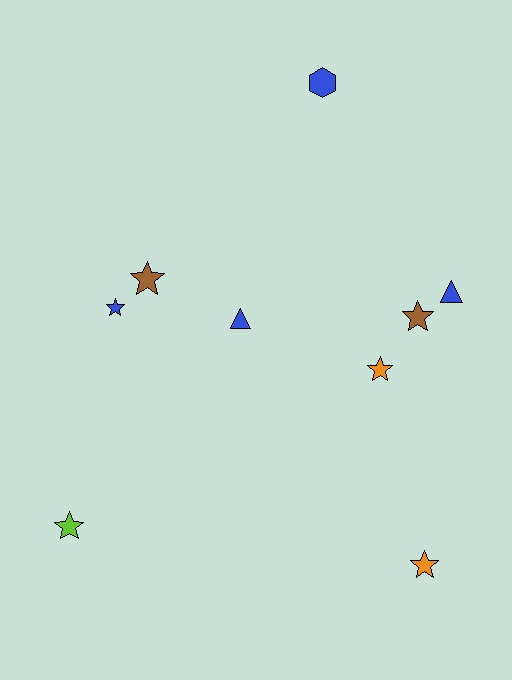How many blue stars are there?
There is 1 blue star.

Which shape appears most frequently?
Star, with 6 objects.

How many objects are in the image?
There are 9 objects.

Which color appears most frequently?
Blue, with 4 objects.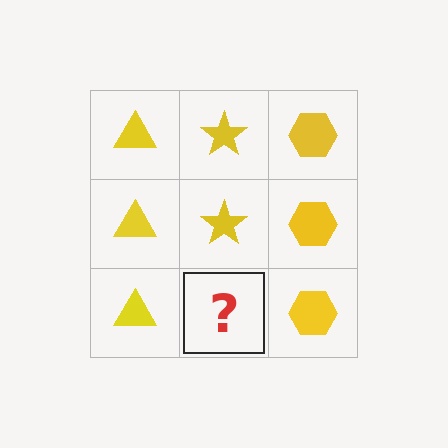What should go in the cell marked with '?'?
The missing cell should contain a yellow star.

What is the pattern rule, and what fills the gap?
The rule is that each column has a consistent shape. The gap should be filled with a yellow star.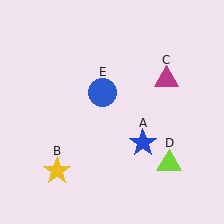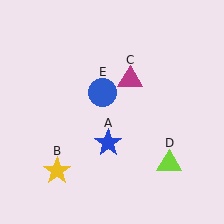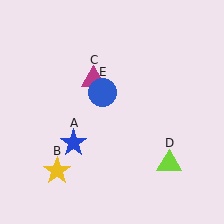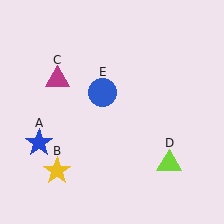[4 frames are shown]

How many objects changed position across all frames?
2 objects changed position: blue star (object A), magenta triangle (object C).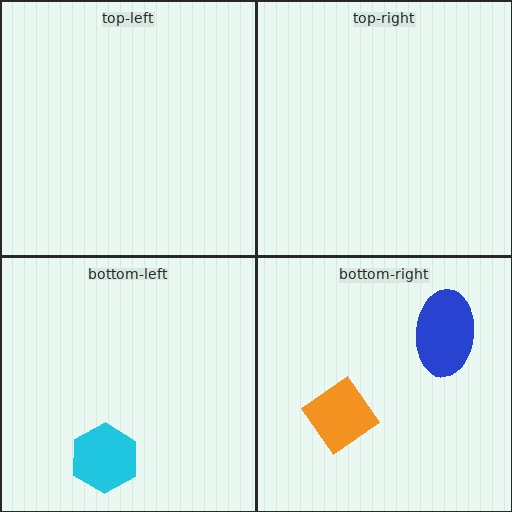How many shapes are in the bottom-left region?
1.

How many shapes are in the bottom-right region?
2.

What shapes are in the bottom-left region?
The cyan hexagon.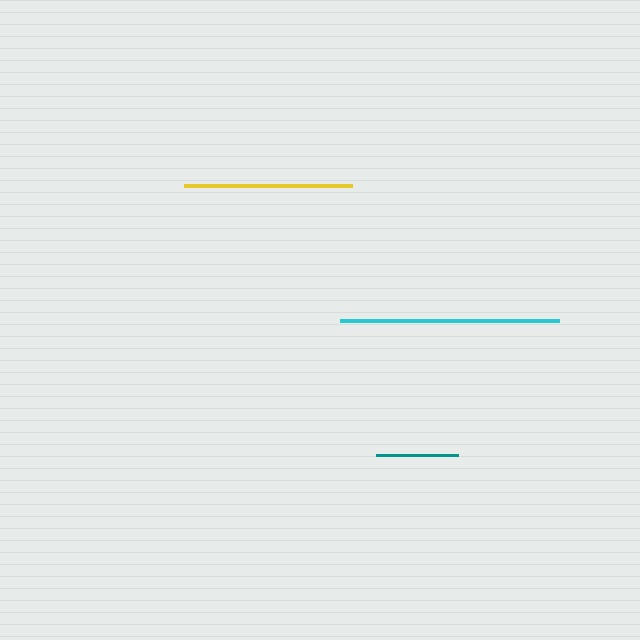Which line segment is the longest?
The cyan line is the longest at approximately 219 pixels.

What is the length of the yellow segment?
The yellow segment is approximately 167 pixels long.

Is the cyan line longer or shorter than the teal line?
The cyan line is longer than the teal line.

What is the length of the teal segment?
The teal segment is approximately 83 pixels long.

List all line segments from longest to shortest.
From longest to shortest: cyan, yellow, teal.